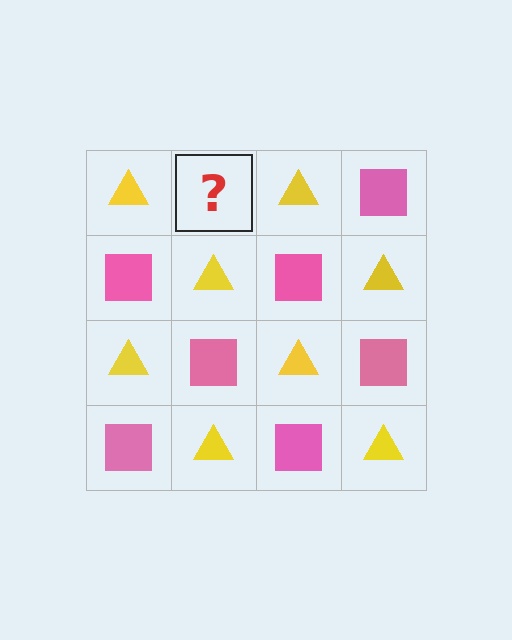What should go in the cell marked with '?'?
The missing cell should contain a pink square.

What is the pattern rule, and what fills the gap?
The rule is that it alternates yellow triangle and pink square in a checkerboard pattern. The gap should be filled with a pink square.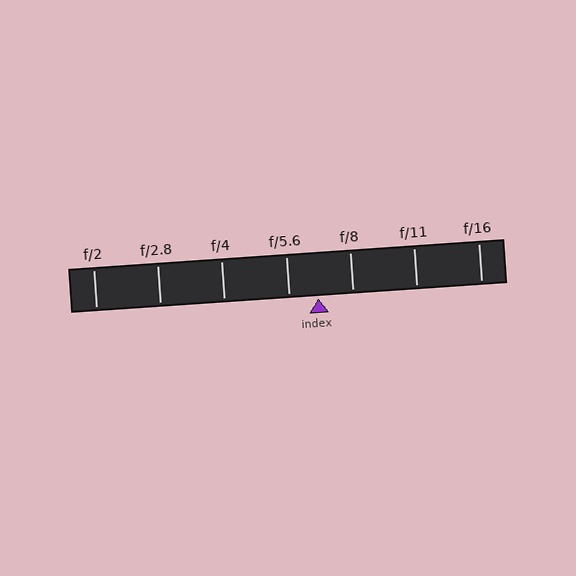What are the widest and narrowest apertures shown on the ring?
The widest aperture shown is f/2 and the narrowest is f/16.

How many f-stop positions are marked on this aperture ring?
There are 7 f-stop positions marked.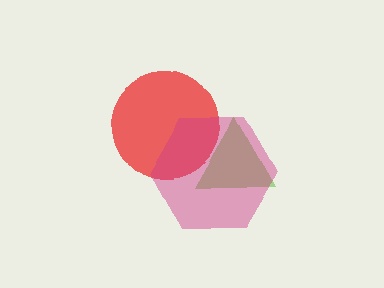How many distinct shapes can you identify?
There are 3 distinct shapes: a lime triangle, a red circle, a magenta hexagon.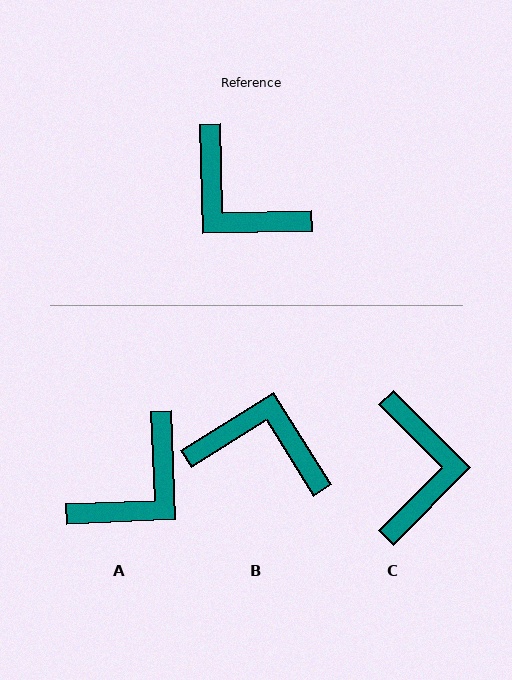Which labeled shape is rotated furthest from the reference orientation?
B, about 149 degrees away.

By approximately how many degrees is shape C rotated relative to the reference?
Approximately 134 degrees counter-clockwise.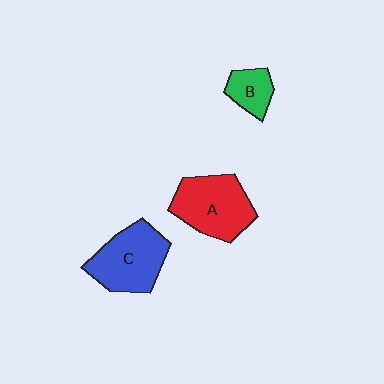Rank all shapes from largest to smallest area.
From largest to smallest: A (red), C (blue), B (green).